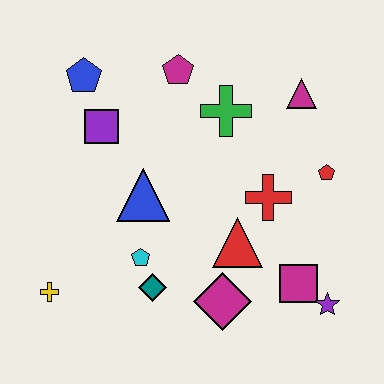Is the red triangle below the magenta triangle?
Yes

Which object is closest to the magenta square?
The purple star is closest to the magenta square.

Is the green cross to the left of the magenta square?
Yes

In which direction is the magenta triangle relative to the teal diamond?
The magenta triangle is above the teal diamond.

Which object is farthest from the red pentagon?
The yellow cross is farthest from the red pentagon.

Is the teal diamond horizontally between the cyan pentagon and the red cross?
Yes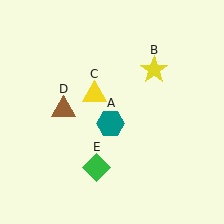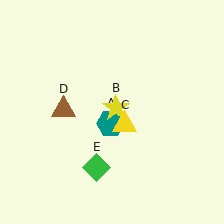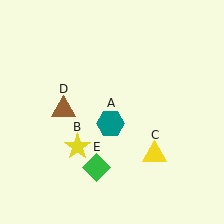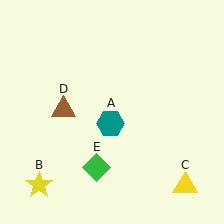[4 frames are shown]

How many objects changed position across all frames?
2 objects changed position: yellow star (object B), yellow triangle (object C).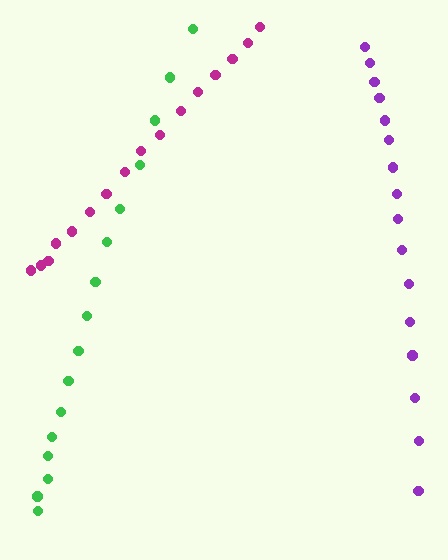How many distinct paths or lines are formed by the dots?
There are 3 distinct paths.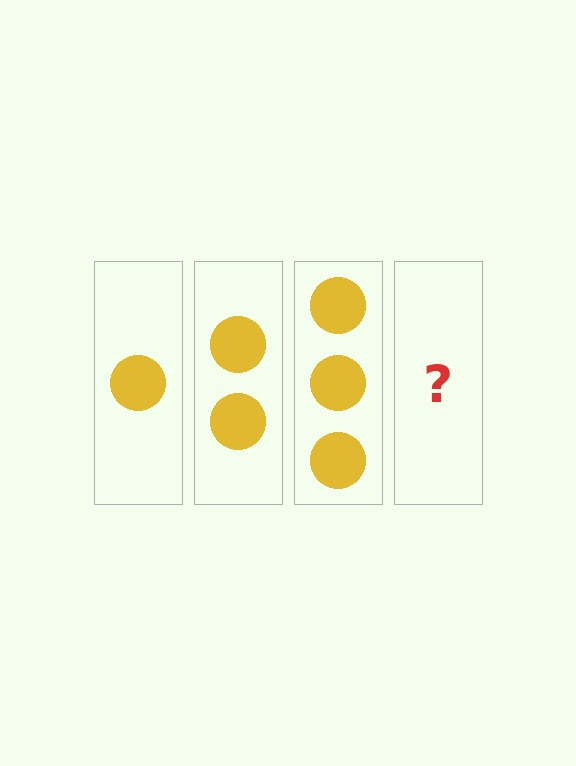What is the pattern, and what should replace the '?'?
The pattern is that each step adds one more circle. The '?' should be 4 circles.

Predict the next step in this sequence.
The next step is 4 circles.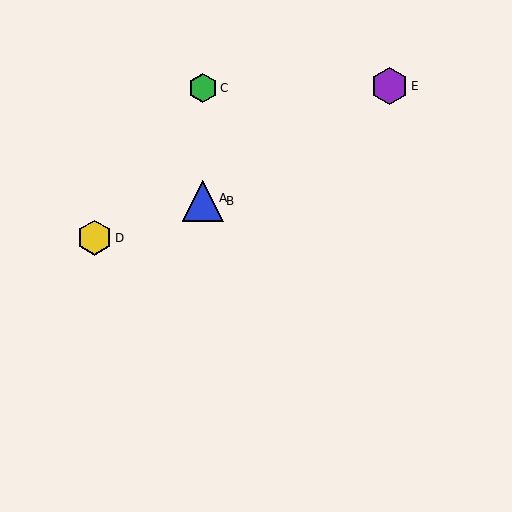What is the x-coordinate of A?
Object A is at x≈203.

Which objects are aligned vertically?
Objects A, B, C are aligned vertically.